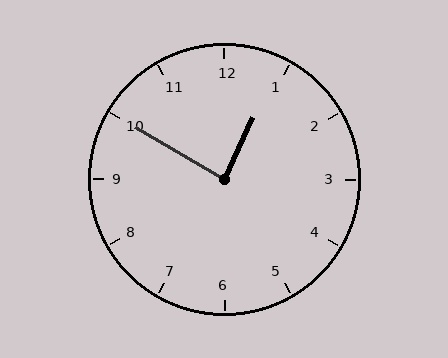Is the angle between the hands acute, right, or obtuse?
It is right.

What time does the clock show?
12:50.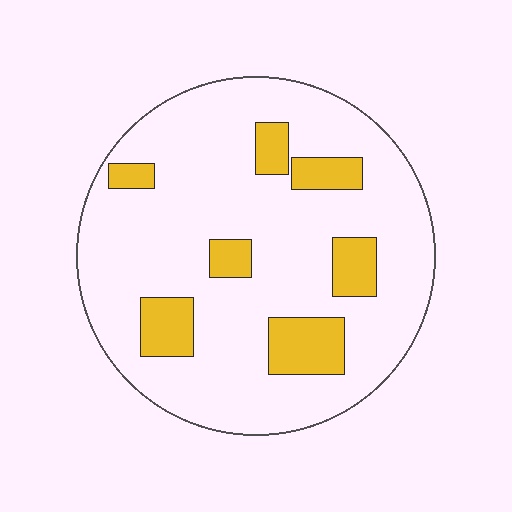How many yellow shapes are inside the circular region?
7.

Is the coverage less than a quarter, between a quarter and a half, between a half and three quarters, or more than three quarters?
Less than a quarter.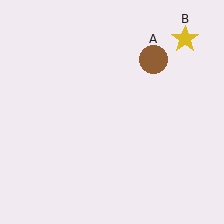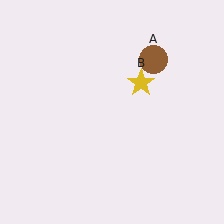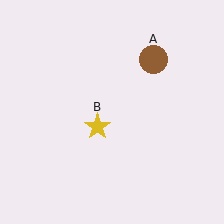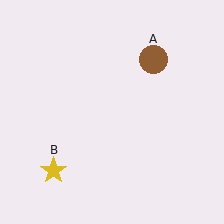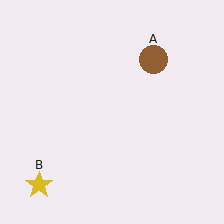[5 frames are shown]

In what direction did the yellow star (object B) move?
The yellow star (object B) moved down and to the left.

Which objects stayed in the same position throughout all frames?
Brown circle (object A) remained stationary.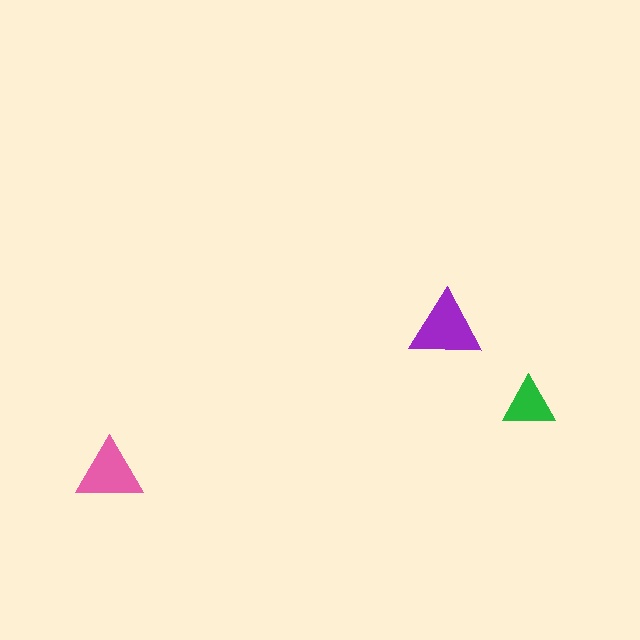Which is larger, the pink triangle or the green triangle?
The pink one.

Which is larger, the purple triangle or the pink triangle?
The purple one.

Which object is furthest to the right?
The green triangle is rightmost.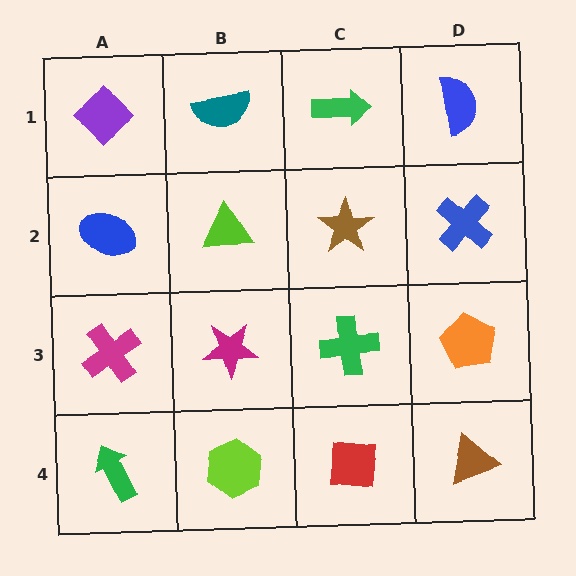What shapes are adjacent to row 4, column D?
An orange pentagon (row 3, column D), a red square (row 4, column C).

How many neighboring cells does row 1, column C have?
3.